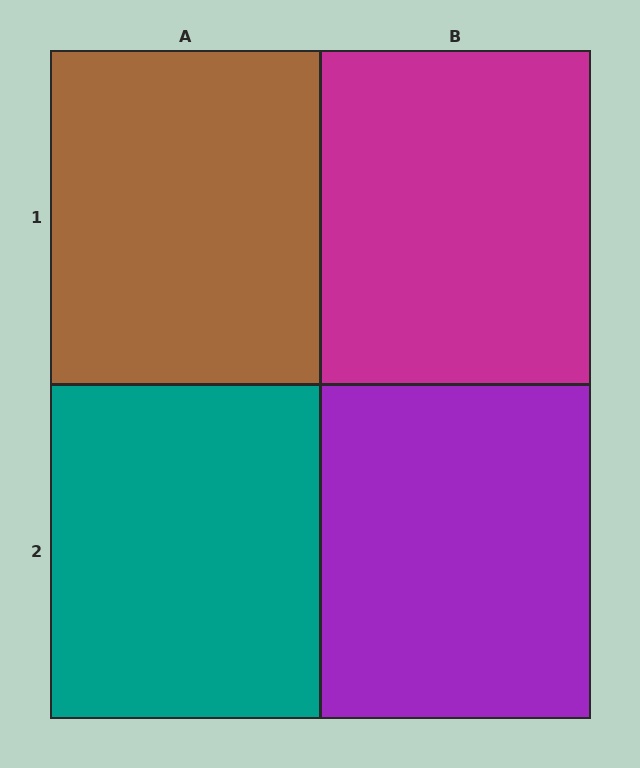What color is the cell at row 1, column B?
Magenta.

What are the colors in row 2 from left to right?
Teal, purple.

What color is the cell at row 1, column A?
Brown.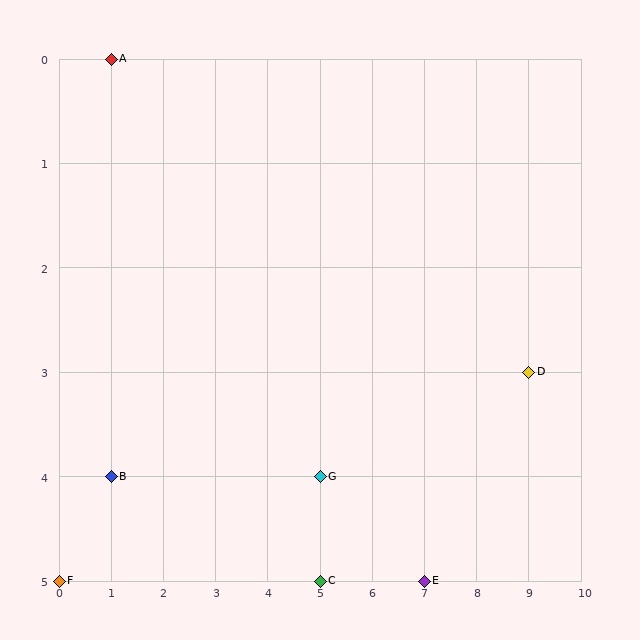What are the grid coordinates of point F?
Point F is at grid coordinates (0, 5).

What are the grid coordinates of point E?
Point E is at grid coordinates (7, 5).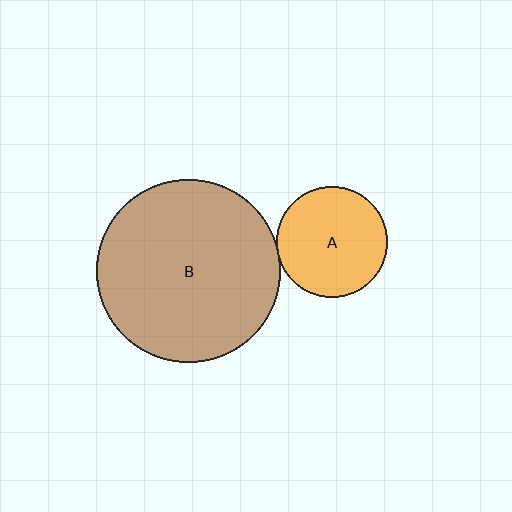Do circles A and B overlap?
Yes.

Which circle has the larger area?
Circle B (brown).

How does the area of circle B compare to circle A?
Approximately 2.7 times.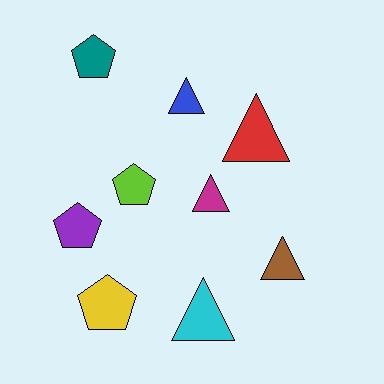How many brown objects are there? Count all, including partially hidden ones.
There is 1 brown object.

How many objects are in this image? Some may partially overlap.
There are 9 objects.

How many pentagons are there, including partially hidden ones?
There are 4 pentagons.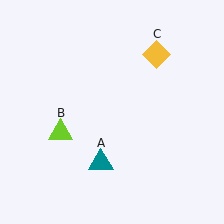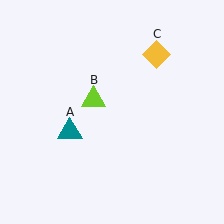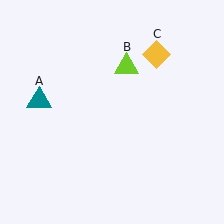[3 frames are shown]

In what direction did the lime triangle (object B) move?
The lime triangle (object B) moved up and to the right.